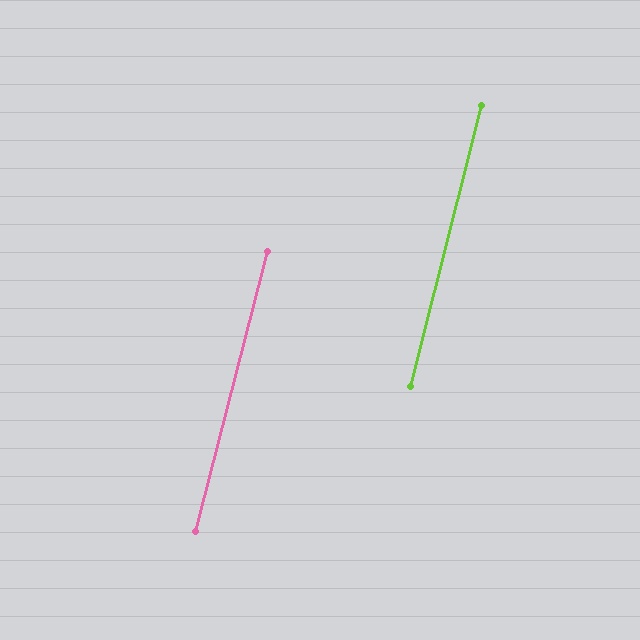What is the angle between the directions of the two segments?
Approximately 0 degrees.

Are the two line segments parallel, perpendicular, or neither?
Parallel — their directions differ by only 0.2°.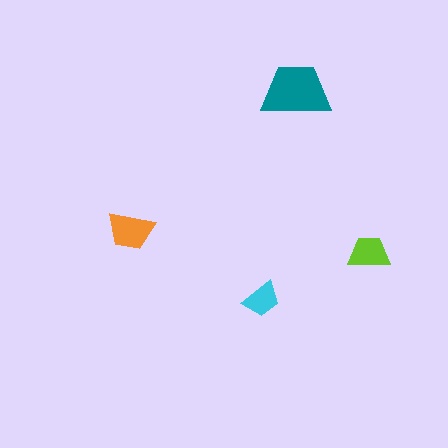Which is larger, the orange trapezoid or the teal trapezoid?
The teal one.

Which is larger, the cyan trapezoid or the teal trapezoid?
The teal one.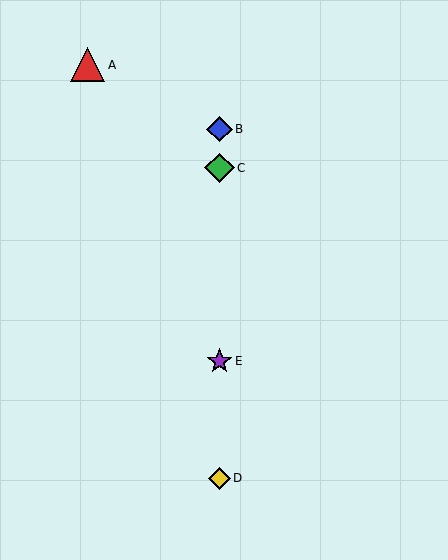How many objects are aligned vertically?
4 objects (B, C, D, E) are aligned vertically.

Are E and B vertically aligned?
Yes, both are at x≈220.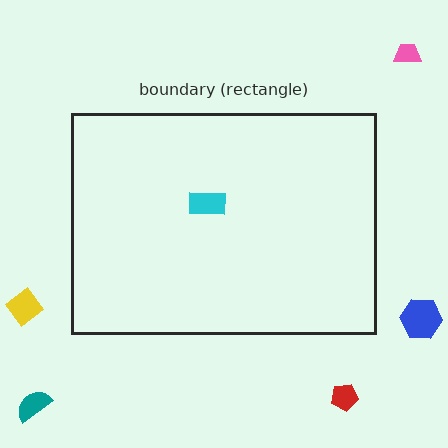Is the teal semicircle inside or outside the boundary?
Outside.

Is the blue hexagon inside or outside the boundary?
Outside.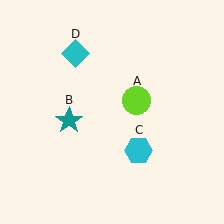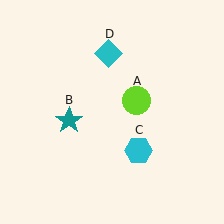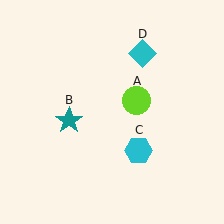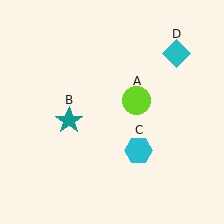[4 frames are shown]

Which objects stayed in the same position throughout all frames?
Lime circle (object A) and teal star (object B) and cyan hexagon (object C) remained stationary.